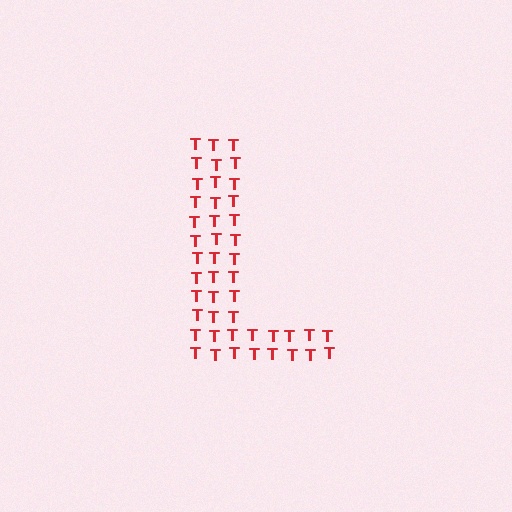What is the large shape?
The large shape is the letter L.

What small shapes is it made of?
It is made of small letter T's.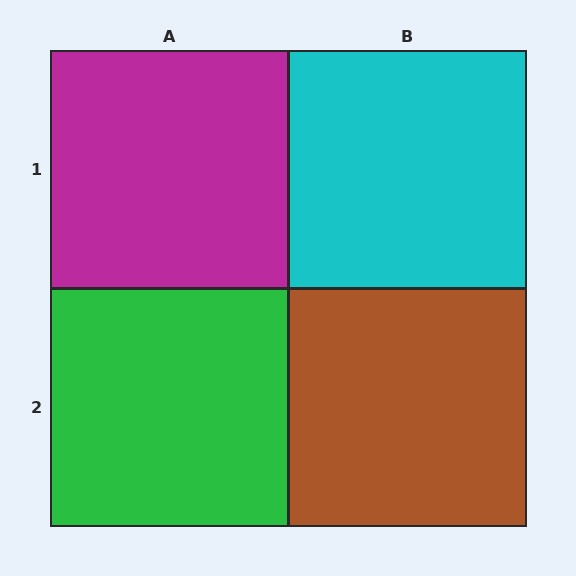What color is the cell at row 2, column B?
Brown.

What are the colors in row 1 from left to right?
Magenta, cyan.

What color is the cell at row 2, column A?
Green.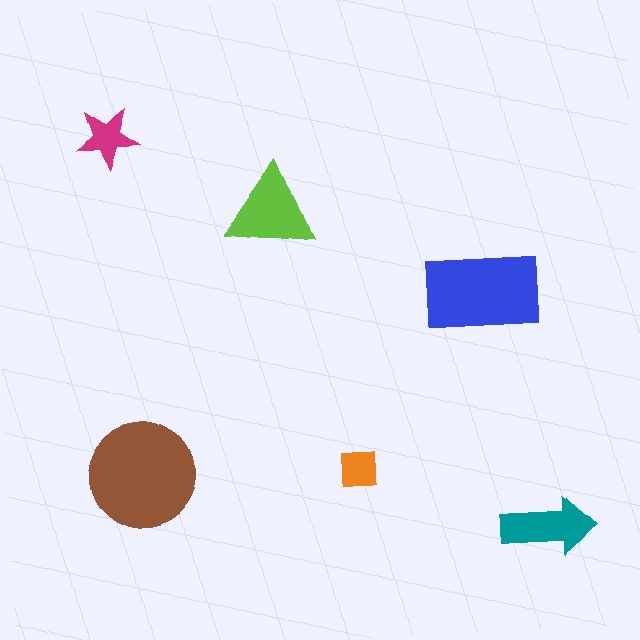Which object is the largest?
The brown circle.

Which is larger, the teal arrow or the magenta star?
The teal arrow.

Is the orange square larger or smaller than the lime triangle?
Smaller.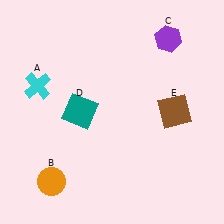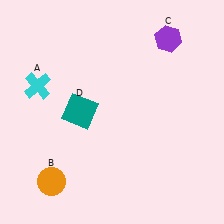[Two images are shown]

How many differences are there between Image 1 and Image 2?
There is 1 difference between the two images.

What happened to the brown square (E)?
The brown square (E) was removed in Image 2. It was in the top-right area of Image 1.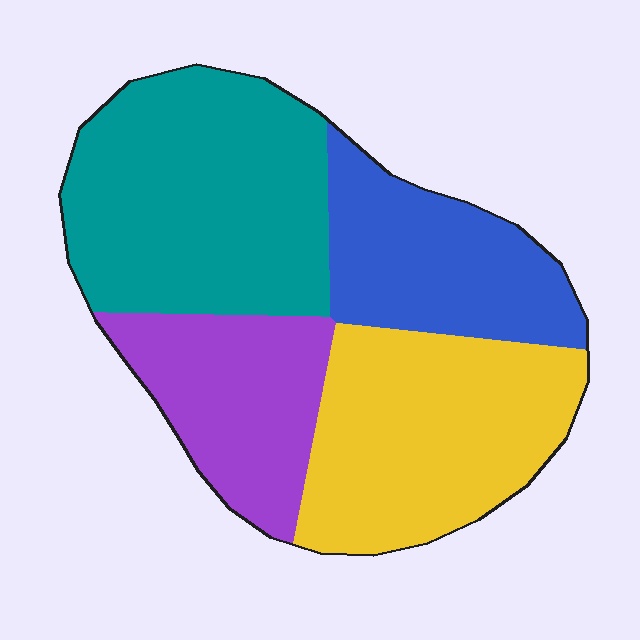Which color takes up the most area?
Teal, at roughly 35%.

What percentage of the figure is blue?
Blue covers 20% of the figure.